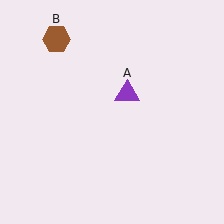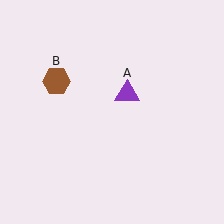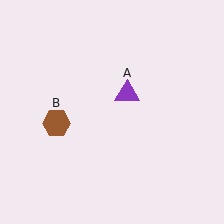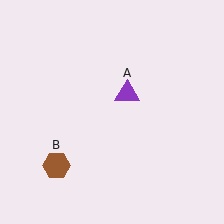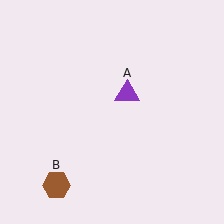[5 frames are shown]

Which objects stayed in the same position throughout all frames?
Purple triangle (object A) remained stationary.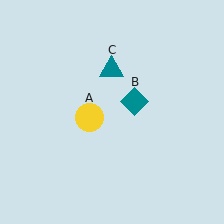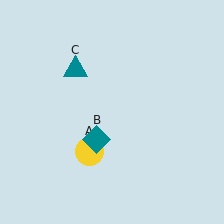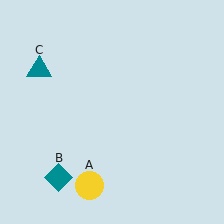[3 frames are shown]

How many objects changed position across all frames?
3 objects changed position: yellow circle (object A), teal diamond (object B), teal triangle (object C).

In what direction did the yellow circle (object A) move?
The yellow circle (object A) moved down.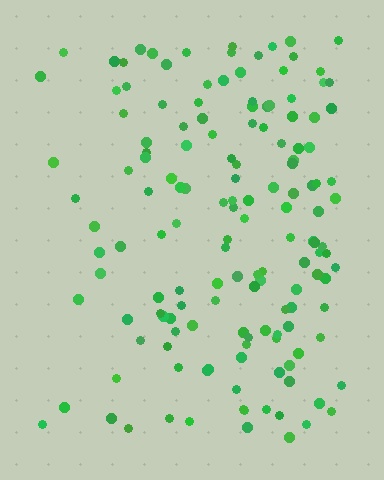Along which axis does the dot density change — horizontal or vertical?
Horizontal.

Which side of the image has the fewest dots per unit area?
The left.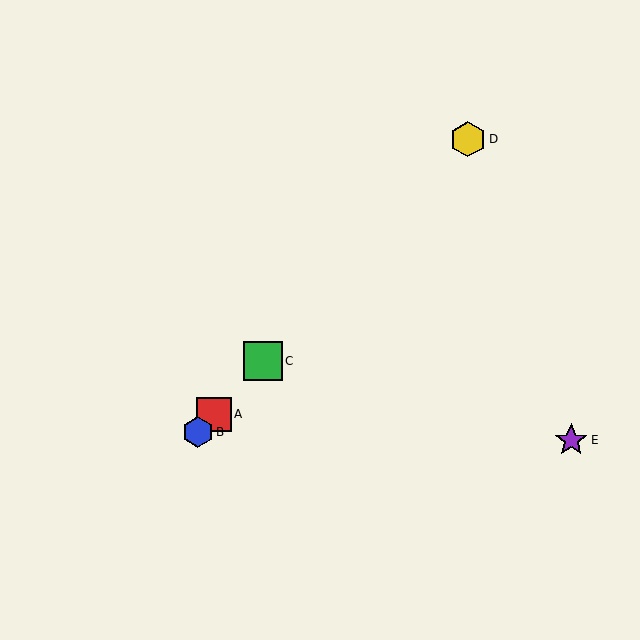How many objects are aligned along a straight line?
4 objects (A, B, C, D) are aligned along a straight line.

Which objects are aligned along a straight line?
Objects A, B, C, D are aligned along a straight line.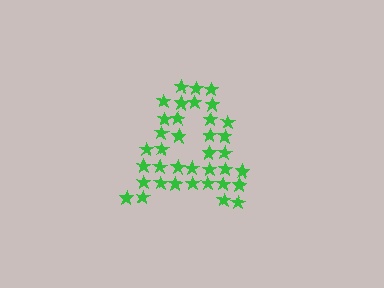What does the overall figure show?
The overall figure shows the letter A.